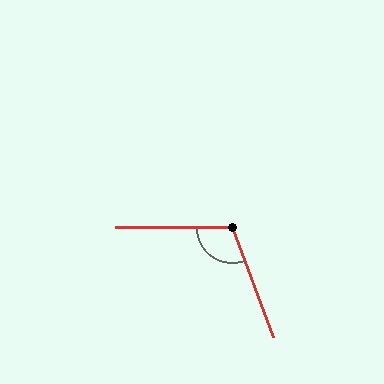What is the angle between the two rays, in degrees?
Approximately 111 degrees.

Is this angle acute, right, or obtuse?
It is obtuse.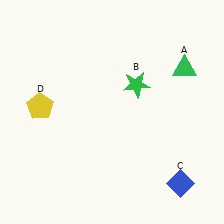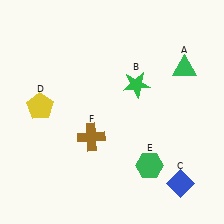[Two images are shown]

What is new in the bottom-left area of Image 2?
A brown cross (F) was added in the bottom-left area of Image 2.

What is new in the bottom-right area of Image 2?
A green hexagon (E) was added in the bottom-right area of Image 2.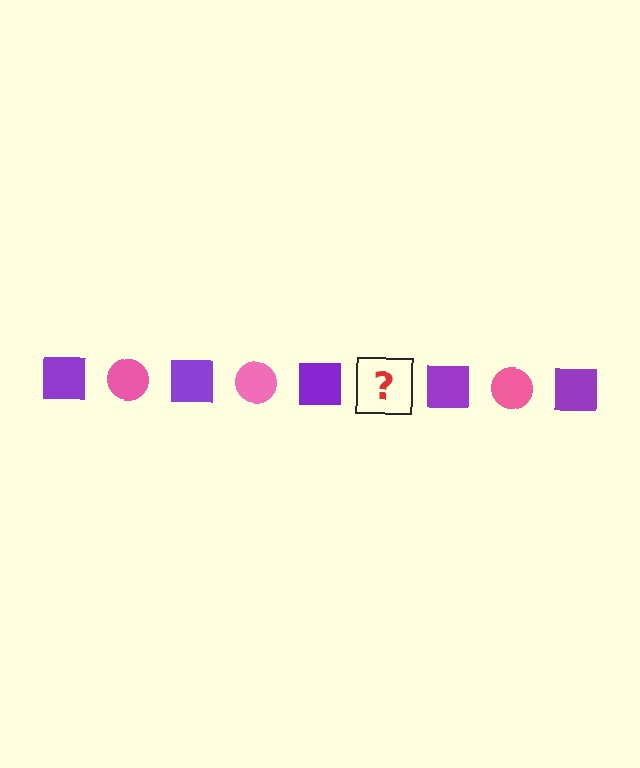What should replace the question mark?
The question mark should be replaced with a pink circle.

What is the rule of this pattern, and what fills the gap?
The rule is that the pattern alternates between purple square and pink circle. The gap should be filled with a pink circle.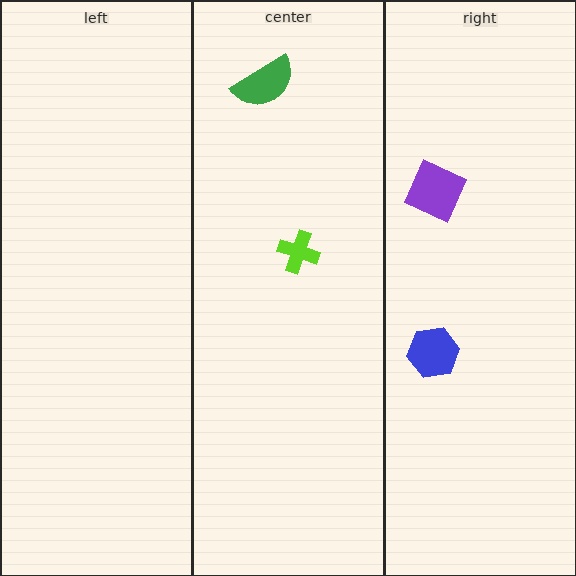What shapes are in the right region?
The blue hexagon, the purple diamond.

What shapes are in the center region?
The lime cross, the green semicircle.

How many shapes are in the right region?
2.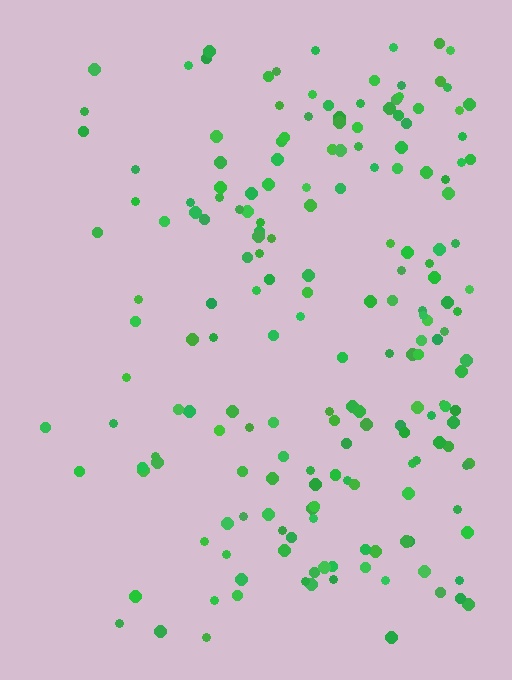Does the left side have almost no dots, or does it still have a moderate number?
Still a moderate number, just noticeably fewer than the right.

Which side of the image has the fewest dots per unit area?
The left.